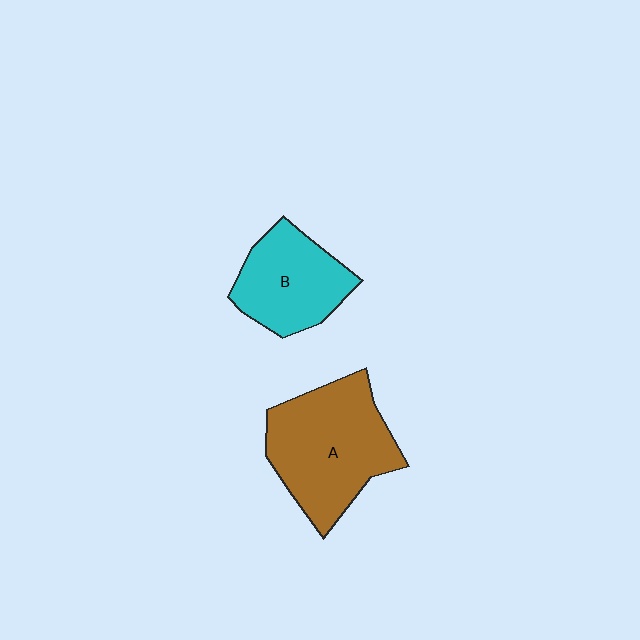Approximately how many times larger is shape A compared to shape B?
Approximately 1.5 times.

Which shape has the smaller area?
Shape B (cyan).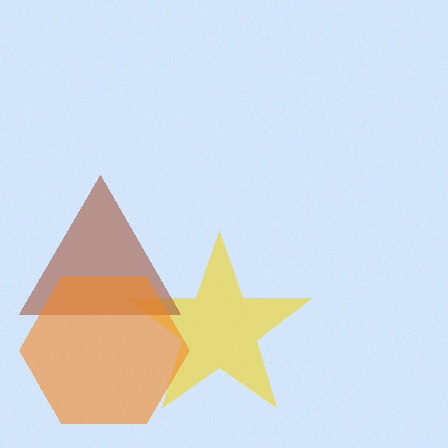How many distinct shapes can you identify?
There are 3 distinct shapes: a yellow star, a brown triangle, an orange hexagon.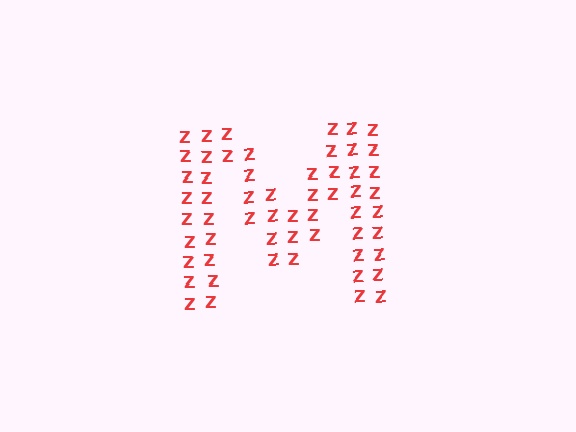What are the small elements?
The small elements are letter Z's.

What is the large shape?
The large shape is the letter M.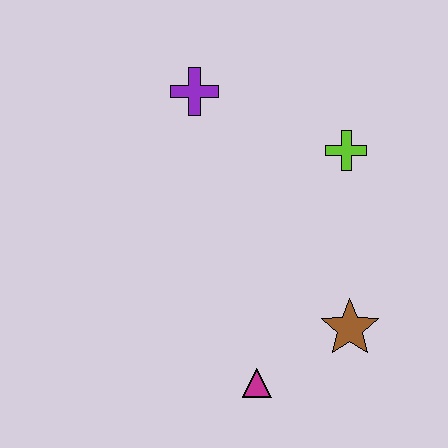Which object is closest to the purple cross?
The lime cross is closest to the purple cross.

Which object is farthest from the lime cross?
The magenta triangle is farthest from the lime cross.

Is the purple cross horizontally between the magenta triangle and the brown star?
No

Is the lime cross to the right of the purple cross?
Yes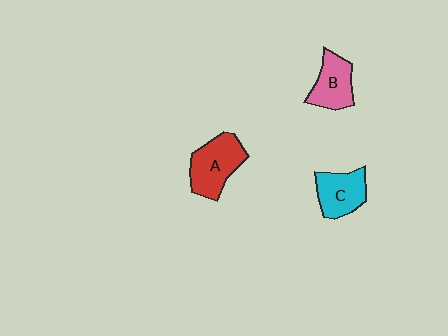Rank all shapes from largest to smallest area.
From largest to smallest: A (red), C (cyan), B (pink).